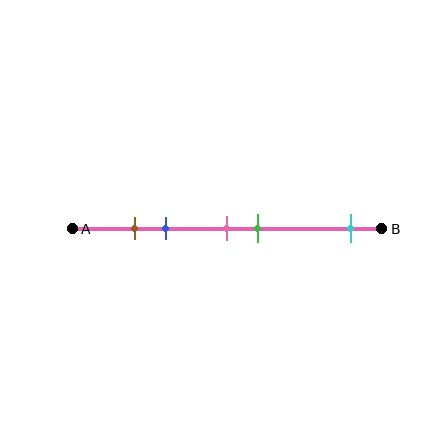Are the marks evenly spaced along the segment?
No, the marks are not evenly spaced.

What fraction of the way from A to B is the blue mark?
The blue mark is approximately 30% (0.3) of the way from A to B.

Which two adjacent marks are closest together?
The brown and blue marks are the closest adjacent pair.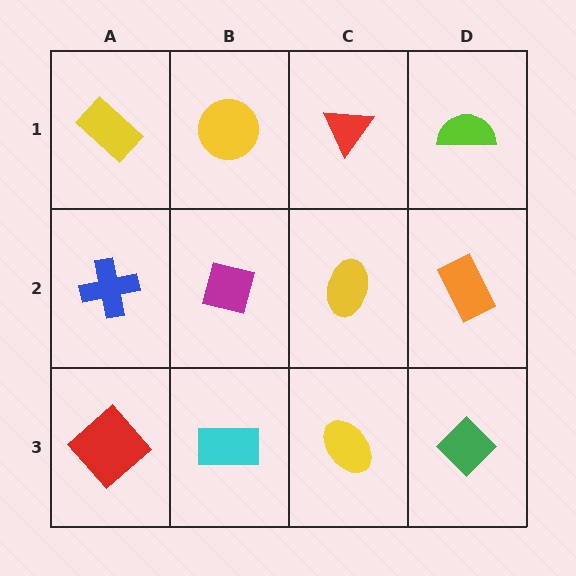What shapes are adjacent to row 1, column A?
A blue cross (row 2, column A), a yellow circle (row 1, column B).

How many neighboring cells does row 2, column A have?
3.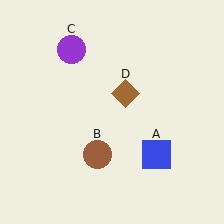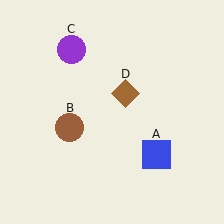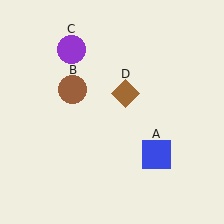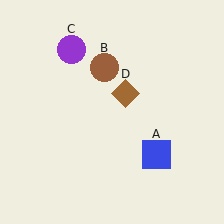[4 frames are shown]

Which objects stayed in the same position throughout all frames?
Blue square (object A) and purple circle (object C) and brown diamond (object D) remained stationary.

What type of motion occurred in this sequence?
The brown circle (object B) rotated clockwise around the center of the scene.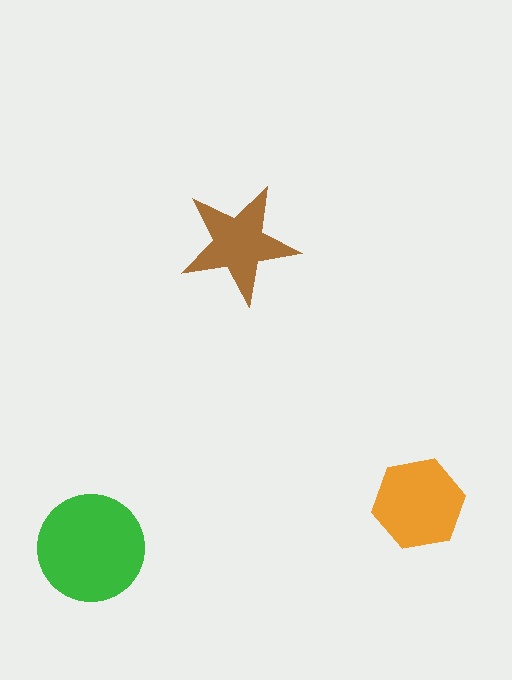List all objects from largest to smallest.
The green circle, the orange hexagon, the brown star.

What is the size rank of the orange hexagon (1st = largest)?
2nd.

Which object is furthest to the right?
The orange hexagon is rightmost.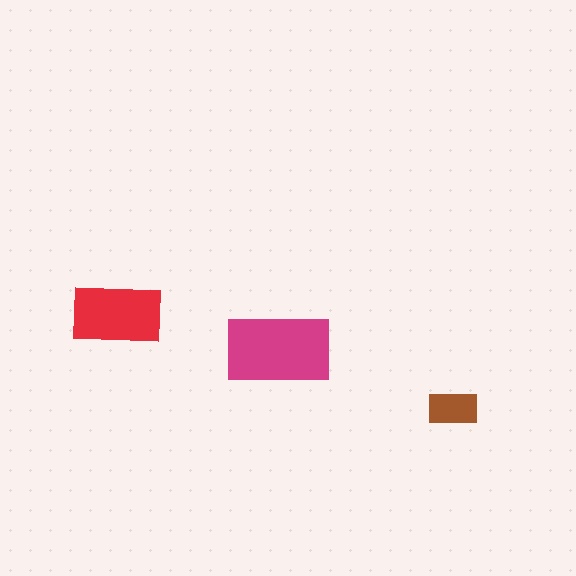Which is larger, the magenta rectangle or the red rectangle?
The magenta one.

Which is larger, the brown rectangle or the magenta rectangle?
The magenta one.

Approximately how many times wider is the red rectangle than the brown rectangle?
About 2 times wider.